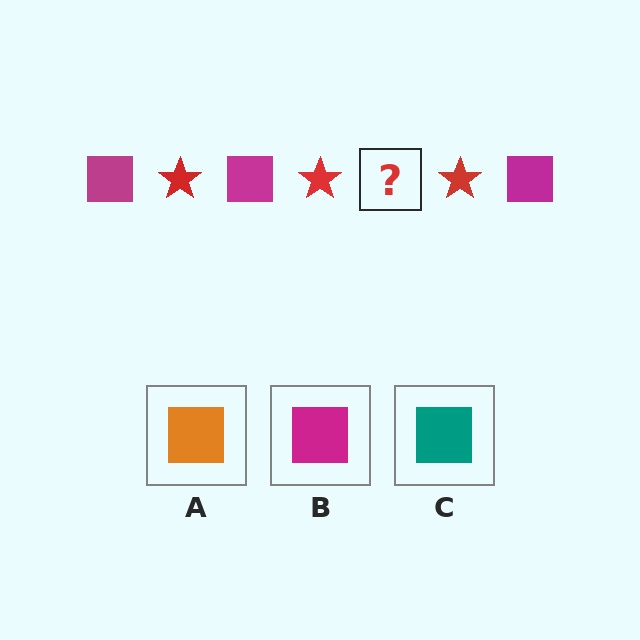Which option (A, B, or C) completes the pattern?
B.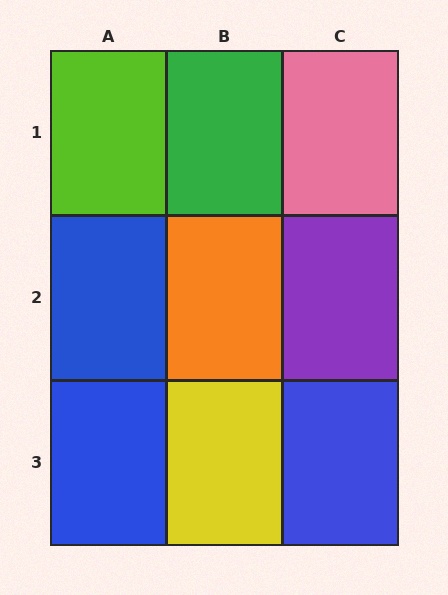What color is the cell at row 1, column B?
Green.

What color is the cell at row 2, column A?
Blue.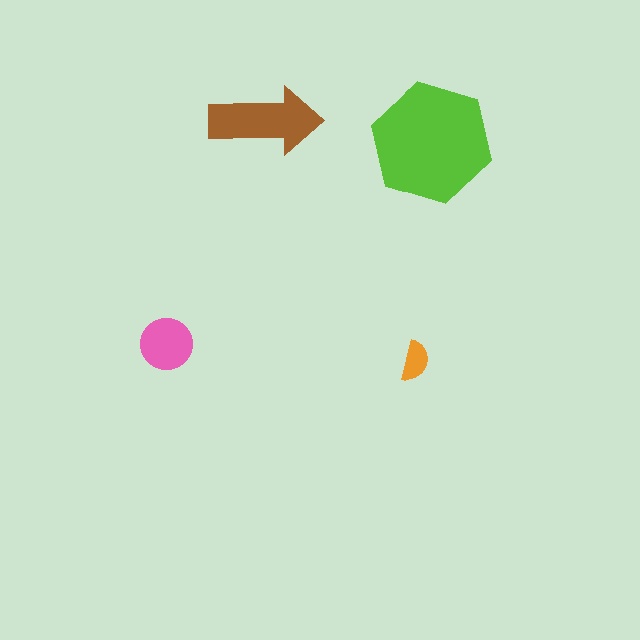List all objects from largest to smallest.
The lime hexagon, the brown arrow, the pink circle, the orange semicircle.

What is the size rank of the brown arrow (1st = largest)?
2nd.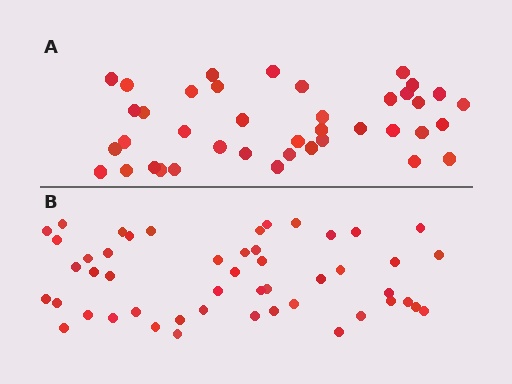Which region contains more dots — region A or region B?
Region B (the bottom region) has more dots.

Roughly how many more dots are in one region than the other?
Region B has roughly 8 or so more dots than region A.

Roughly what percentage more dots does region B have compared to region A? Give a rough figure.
About 20% more.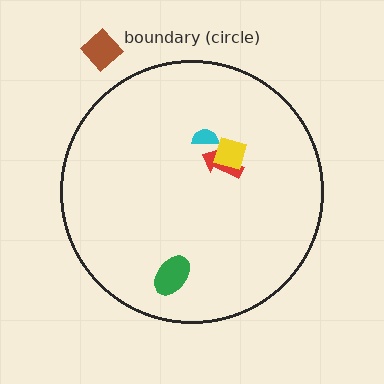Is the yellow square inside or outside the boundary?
Inside.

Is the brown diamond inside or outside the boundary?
Outside.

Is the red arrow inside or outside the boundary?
Inside.